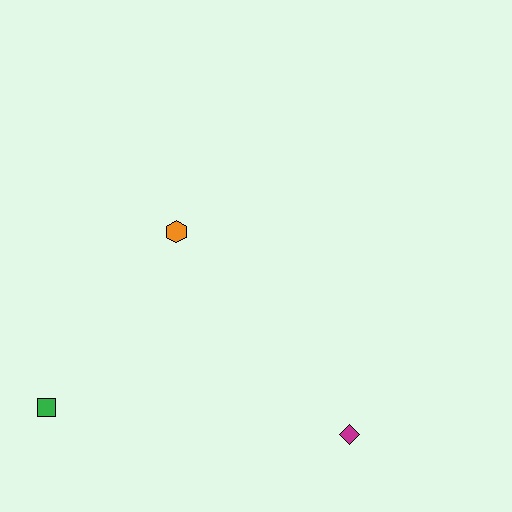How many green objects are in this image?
There is 1 green object.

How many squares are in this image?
There is 1 square.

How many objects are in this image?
There are 3 objects.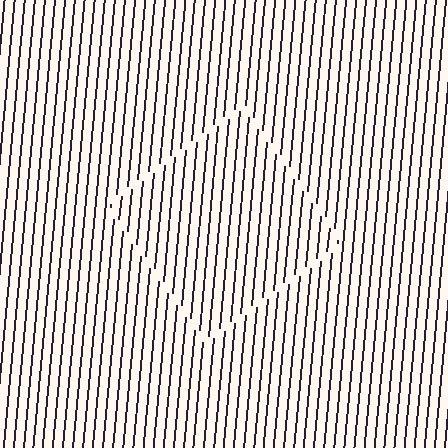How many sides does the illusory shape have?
4 sides — the line-ends trace a square.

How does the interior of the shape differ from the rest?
The interior of the shape contains the same grating, shifted by half a period — the contour is defined by the phase discontinuity where line-ends from the inner and outer gratings abut.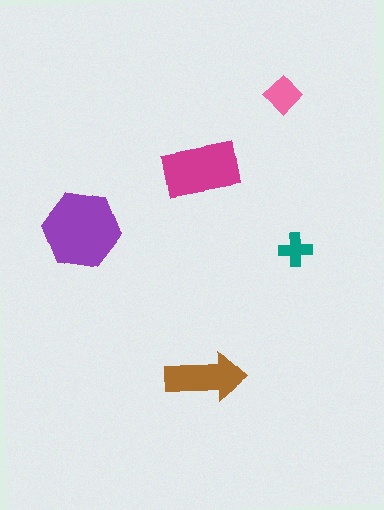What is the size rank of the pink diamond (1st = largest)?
4th.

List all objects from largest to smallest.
The purple hexagon, the magenta rectangle, the brown arrow, the pink diamond, the teal cross.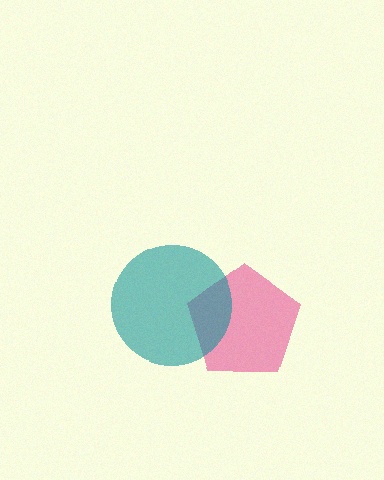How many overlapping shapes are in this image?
There are 2 overlapping shapes in the image.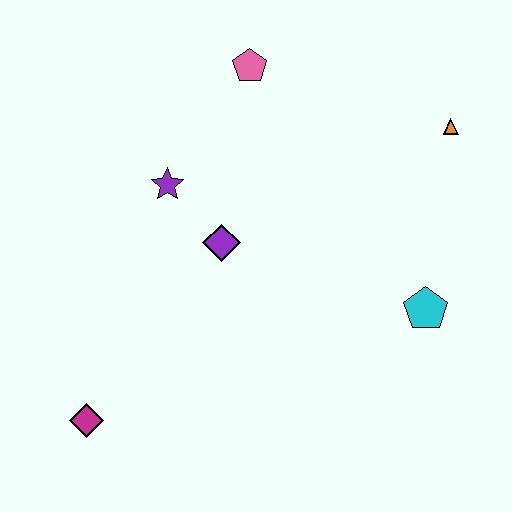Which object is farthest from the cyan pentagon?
The magenta diamond is farthest from the cyan pentagon.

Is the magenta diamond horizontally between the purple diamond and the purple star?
No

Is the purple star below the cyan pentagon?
No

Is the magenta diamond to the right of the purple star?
No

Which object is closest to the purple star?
The purple diamond is closest to the purple star.